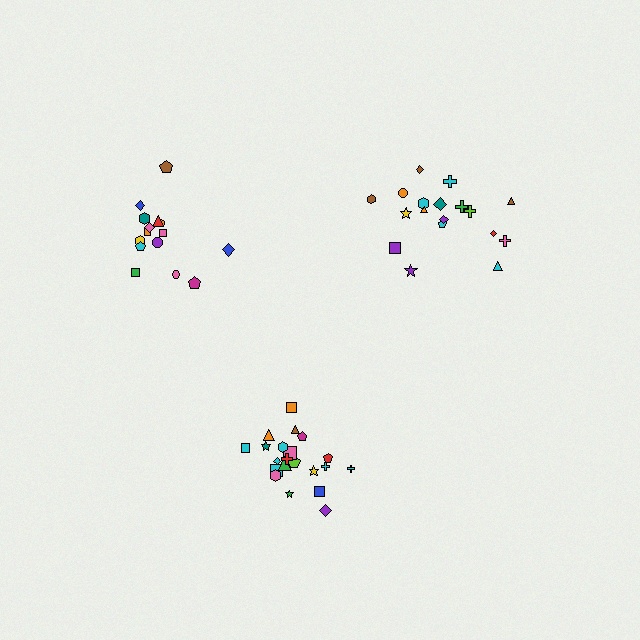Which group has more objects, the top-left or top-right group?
The top-right group.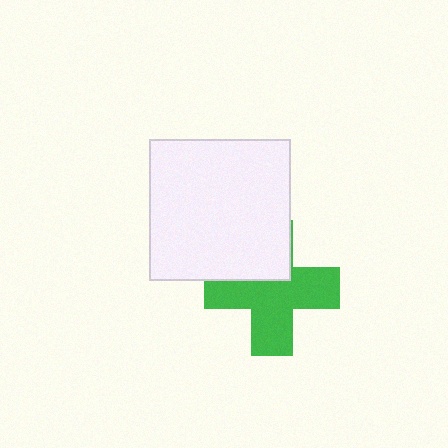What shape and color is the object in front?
The object in front is a white square.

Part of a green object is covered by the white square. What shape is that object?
It is a cross.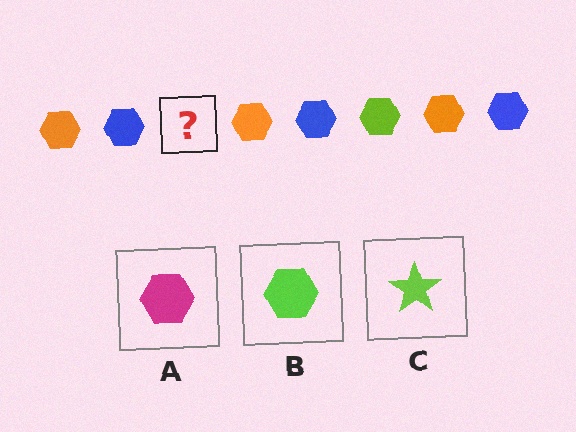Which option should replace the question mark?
Option B.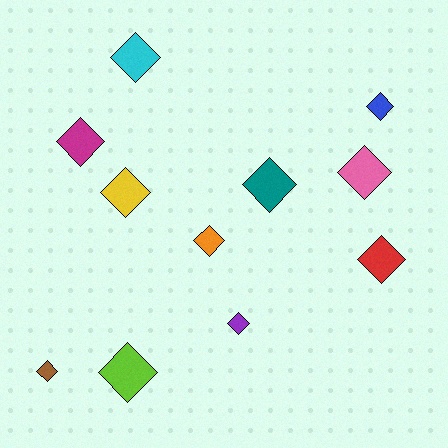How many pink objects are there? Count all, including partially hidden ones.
There is 1 pink object.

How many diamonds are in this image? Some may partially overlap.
There are 11 diamonds.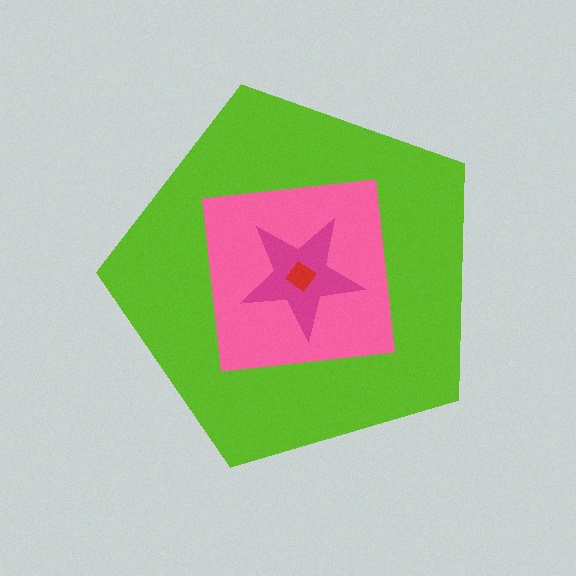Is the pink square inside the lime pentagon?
Yes.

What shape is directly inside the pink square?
The magenta star.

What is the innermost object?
The red diamond.